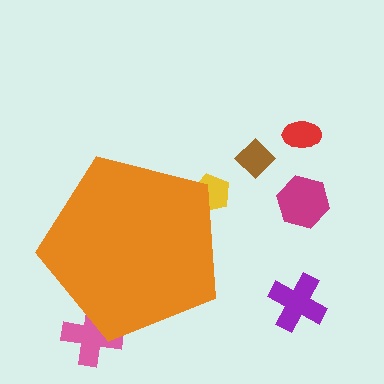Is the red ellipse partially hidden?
No, the red ellipse is fully visible.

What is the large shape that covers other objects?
An orange pentagon.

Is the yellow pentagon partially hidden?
Yes, the yellow pentagon is partially hidden behind the orange pentagon.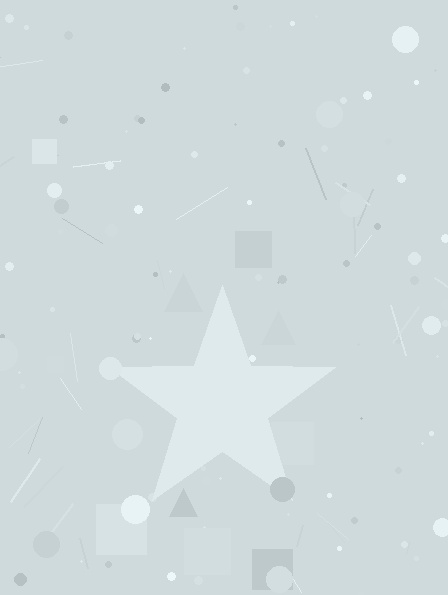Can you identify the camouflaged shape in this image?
The camouflaged shape is a star.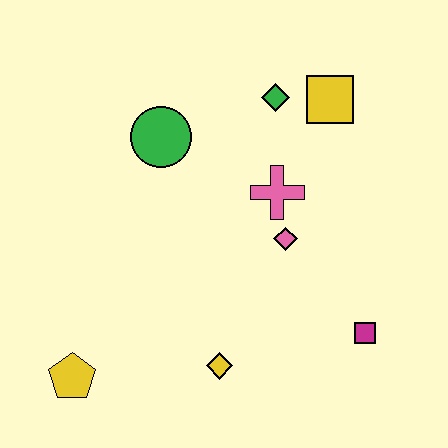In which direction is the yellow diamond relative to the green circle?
The yellow diamond is below the green circle.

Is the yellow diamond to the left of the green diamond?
Yes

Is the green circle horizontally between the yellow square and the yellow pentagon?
Yes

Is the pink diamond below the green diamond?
Yes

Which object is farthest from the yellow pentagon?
The yellow square is farthest from the yellow pentagon.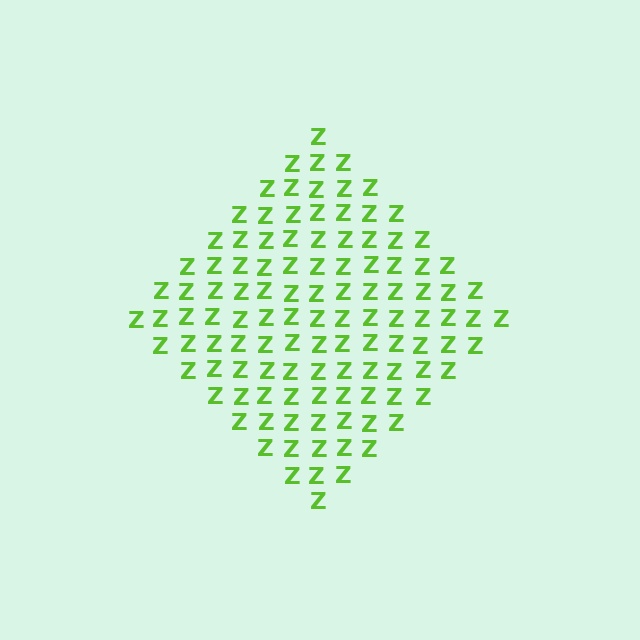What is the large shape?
The large shape is a diamond.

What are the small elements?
The small elements are letter Z's.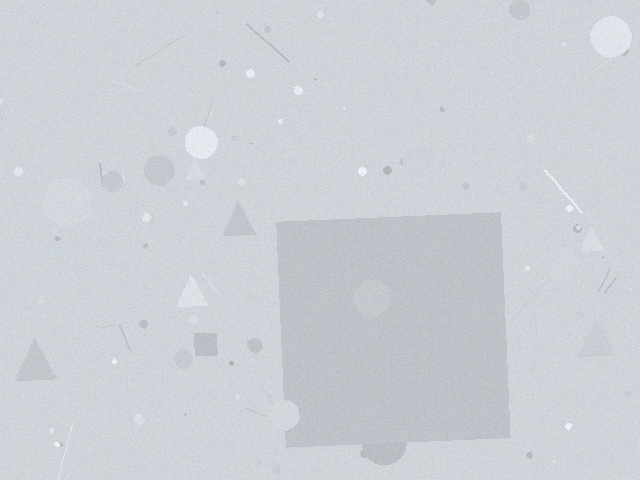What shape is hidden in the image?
A square is hidden in the image.